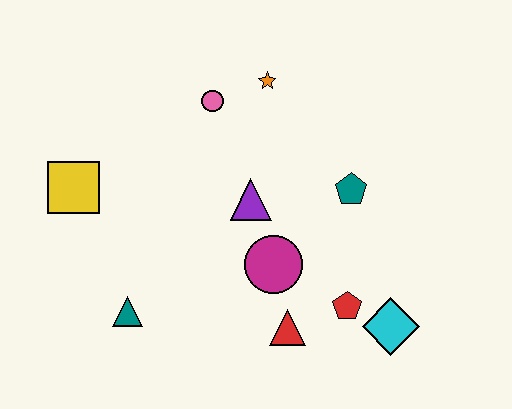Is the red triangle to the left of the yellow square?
No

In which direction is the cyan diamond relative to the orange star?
The cyan diamond is below the orange star.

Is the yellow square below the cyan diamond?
No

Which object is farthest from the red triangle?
The yellow square is farthest from the red triangle.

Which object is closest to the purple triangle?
The magenta circle is closest to the purple triangle.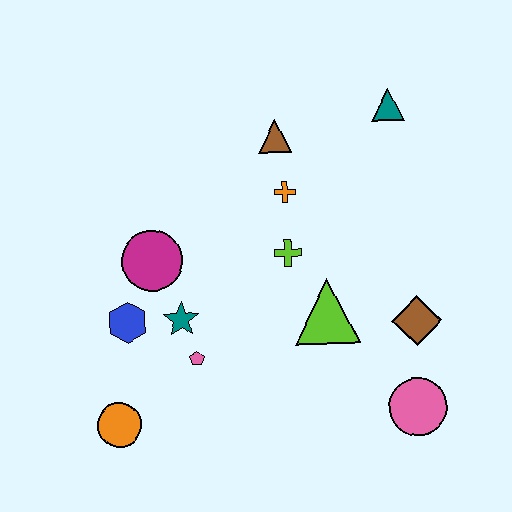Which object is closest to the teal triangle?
The brown triangle is closest to the teal triangle.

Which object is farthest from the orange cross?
The orange circle is farthest from the orange cross.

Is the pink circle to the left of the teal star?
No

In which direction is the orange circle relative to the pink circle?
The orange circle is to the left of the pink circle.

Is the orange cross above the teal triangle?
No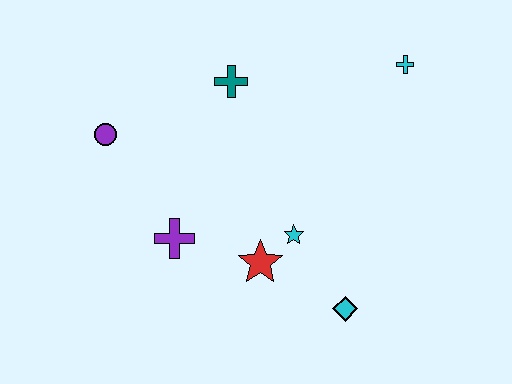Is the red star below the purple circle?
Yes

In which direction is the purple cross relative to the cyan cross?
The purple cross is to the left of the cyan cross.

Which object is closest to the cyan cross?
The teal cross is closest to the cyan cross.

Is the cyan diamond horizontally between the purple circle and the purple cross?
No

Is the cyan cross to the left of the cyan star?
No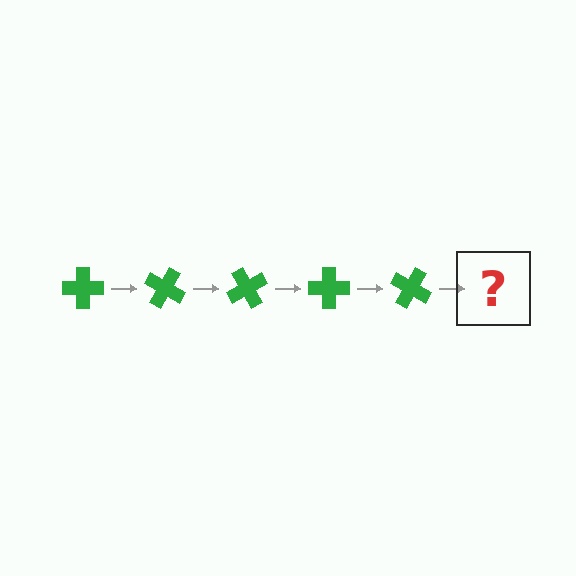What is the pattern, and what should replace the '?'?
The pattern is that the cross rotates 30 degrees each step. The '?' should be a green cross rotated 150 degrees.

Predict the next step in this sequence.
The next step is a green cross rotated 150 degrees.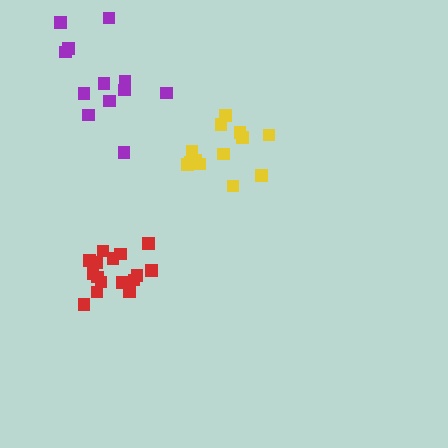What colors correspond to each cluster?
The clusters are colored: red, purple, yellow.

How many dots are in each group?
Group 1: 16 dots, Group 2: 12 dots, Group 3: 13 dots (41 total).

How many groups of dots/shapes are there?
There are 3 groups.